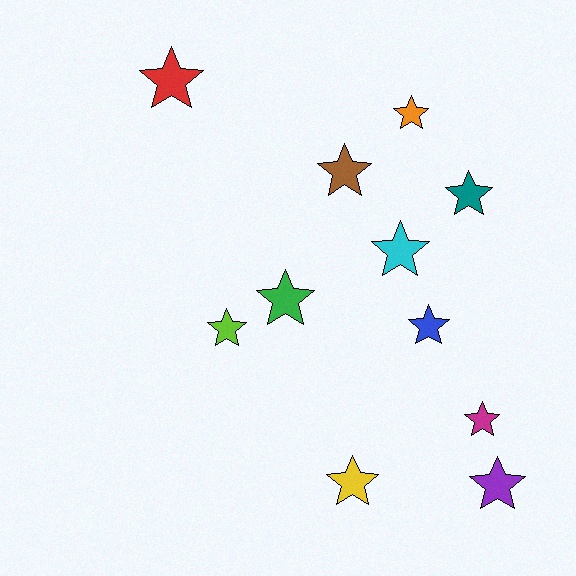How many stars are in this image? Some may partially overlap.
There are 11 stars.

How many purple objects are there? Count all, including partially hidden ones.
There is 1 purple object.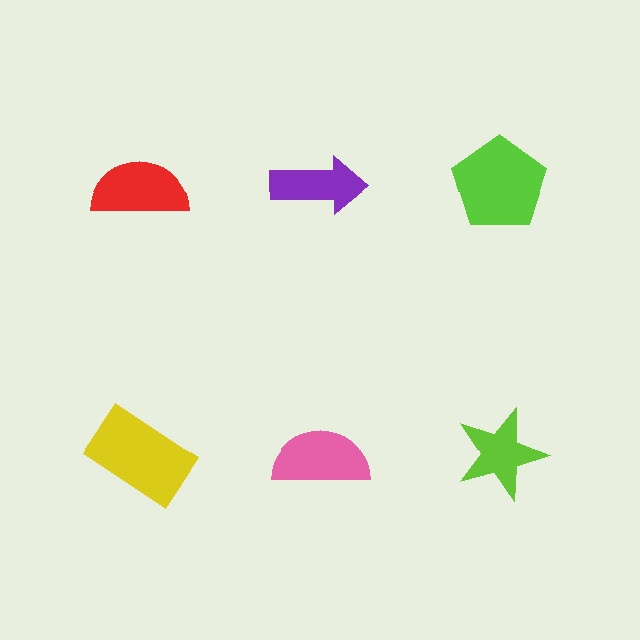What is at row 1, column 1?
A red semicircle.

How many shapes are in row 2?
3 shapes.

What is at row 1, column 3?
A lime pentagon.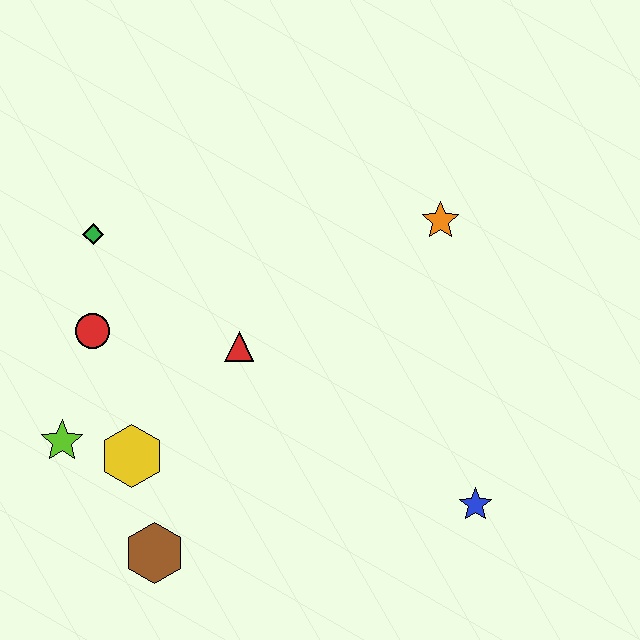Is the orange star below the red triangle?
No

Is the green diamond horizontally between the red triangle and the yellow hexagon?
No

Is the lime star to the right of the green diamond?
No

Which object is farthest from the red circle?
The blue star is farthest from the red circle.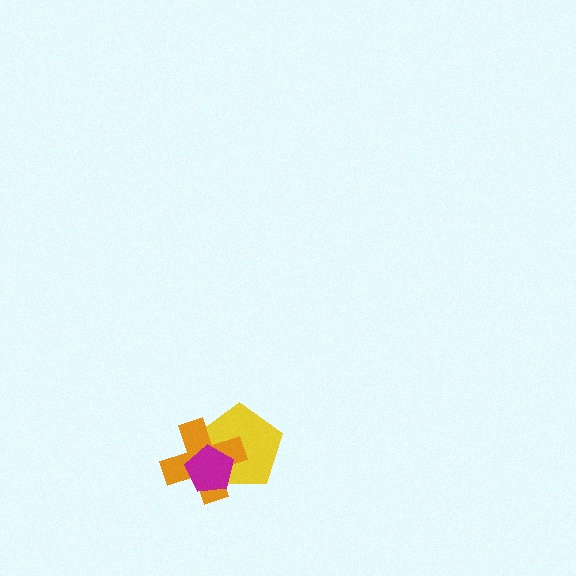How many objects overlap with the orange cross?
2 objects overlap with the orange cross.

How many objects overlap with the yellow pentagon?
2 objects overlap with the yellow pentagon.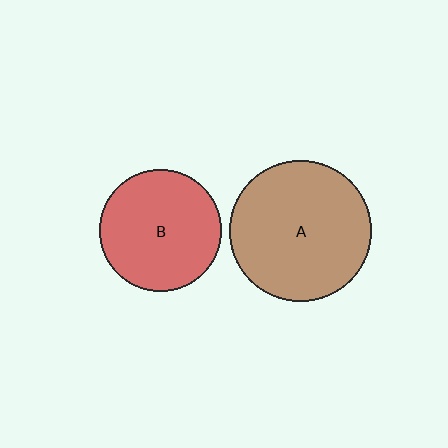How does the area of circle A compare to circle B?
Approximately 1.3 times.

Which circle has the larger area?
Circle A (brown).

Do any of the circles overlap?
No, none of the circles overlap.